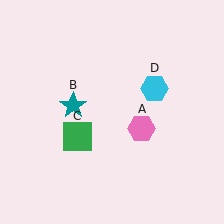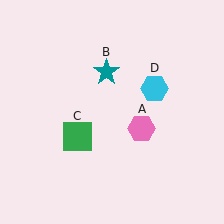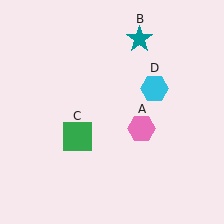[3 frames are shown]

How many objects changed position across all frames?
1 object changed position: teal star (object B).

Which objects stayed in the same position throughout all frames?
Pink hexagon (object A) and green square (object C) and cyan hexagon (object D) remained stationary.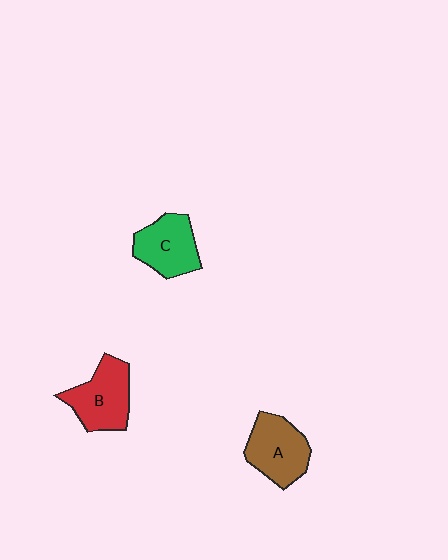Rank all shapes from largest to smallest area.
From largest to smallest: B (red), A (brown), C (green).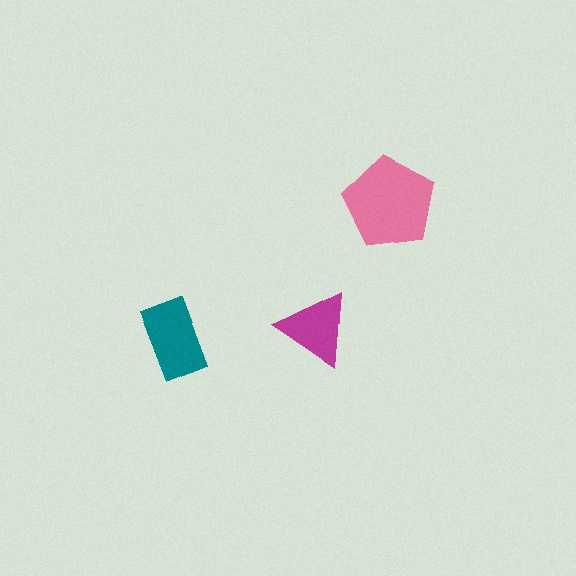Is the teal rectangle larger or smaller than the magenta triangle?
Larger.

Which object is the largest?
The pink pentagon.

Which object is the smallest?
The magenta triangle.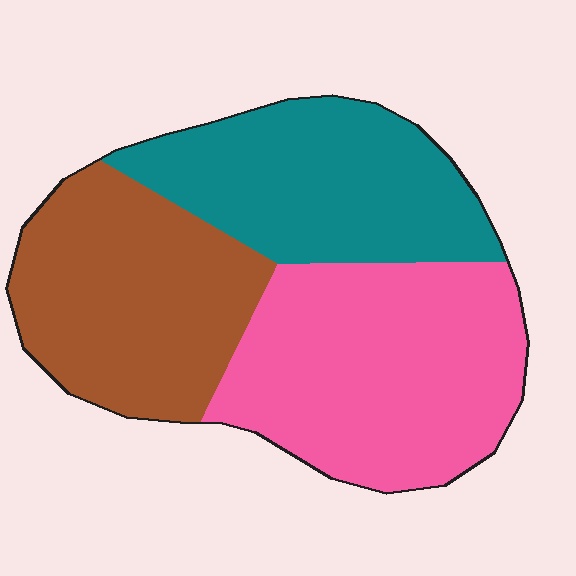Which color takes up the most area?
Pink, at roughly 40%.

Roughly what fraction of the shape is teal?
Teal covers around 30% of the shape.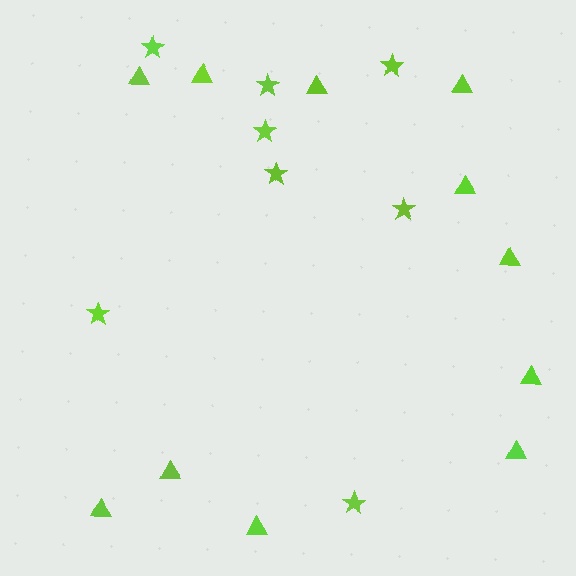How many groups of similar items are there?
There are 2 groups: one group of stars (8) and one group of triangles (11).